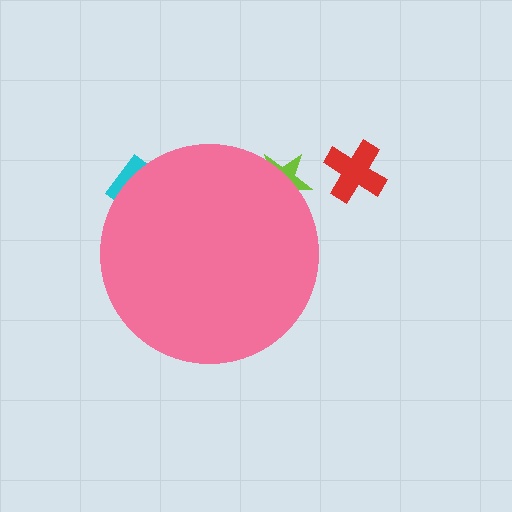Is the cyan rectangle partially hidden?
Yes, the cyan rectangle is partially hidden behind the pink circle.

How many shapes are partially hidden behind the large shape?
2 shapes are partially hidden.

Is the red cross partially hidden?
No, the red cross is fully visible.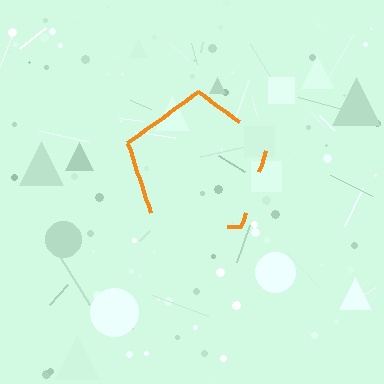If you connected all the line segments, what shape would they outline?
They would outline a pentagon.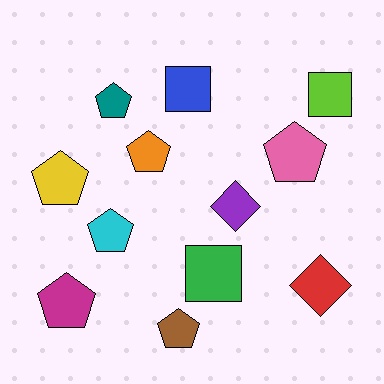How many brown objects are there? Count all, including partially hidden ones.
There is 1 brown object.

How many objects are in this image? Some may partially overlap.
There are 12 objects.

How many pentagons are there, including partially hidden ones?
There are 7 pentagons.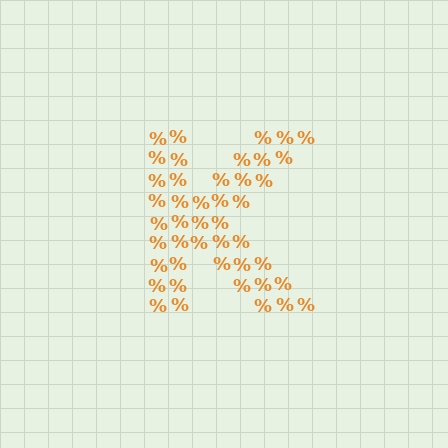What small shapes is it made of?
It is made of small percent signs.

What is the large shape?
The large shape is the letter K.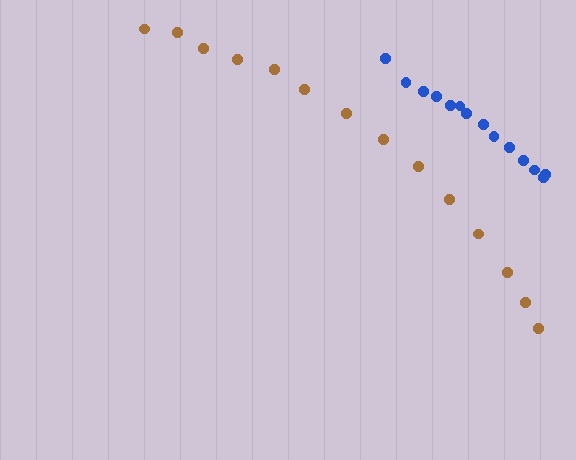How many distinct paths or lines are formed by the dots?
There are 2 distinct paths.